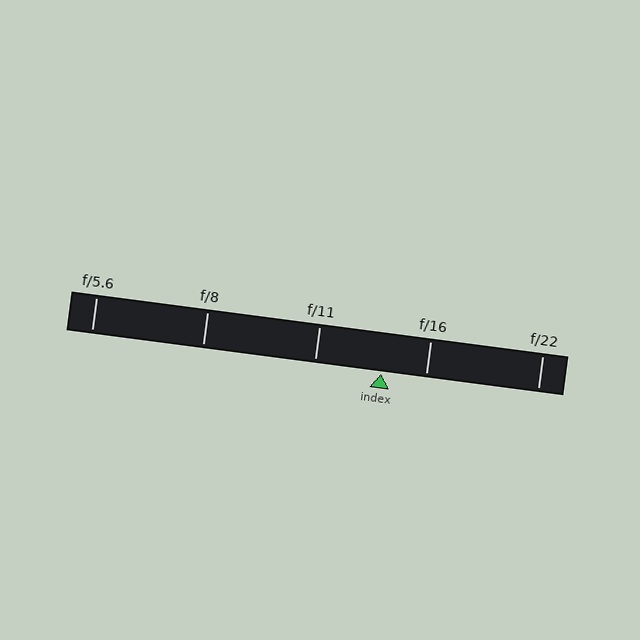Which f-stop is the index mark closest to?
The index mark is closest to f/16.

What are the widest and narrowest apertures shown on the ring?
The widest aperture shown is f/5.6 and the narrowest is f/22.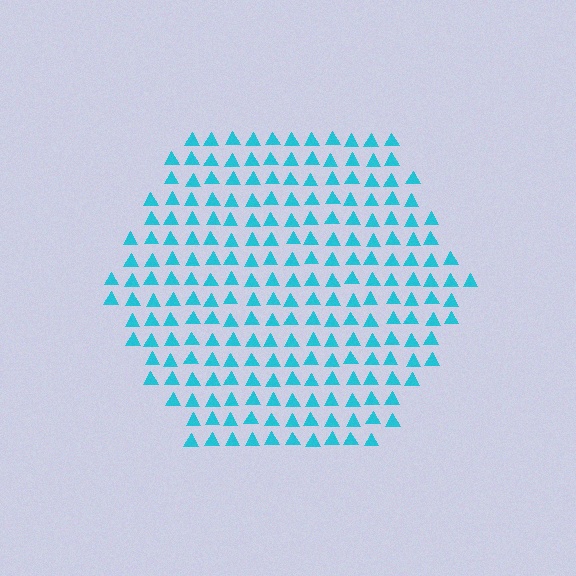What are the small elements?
The small elements are triangles.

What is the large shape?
The large shape is a hexagon.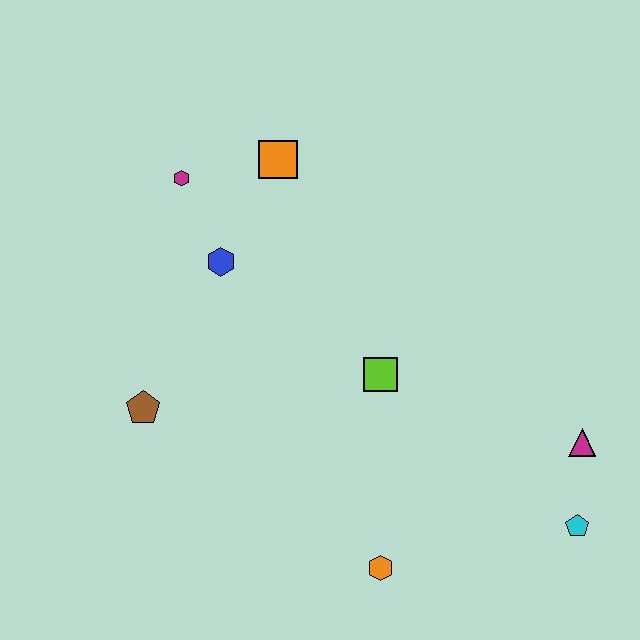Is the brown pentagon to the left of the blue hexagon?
Yes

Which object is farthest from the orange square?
The cyan pentagon is farthest from the orange square.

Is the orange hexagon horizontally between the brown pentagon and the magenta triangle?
Yes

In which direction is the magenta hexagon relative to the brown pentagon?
The magenta hexagon is above the brown pentagon.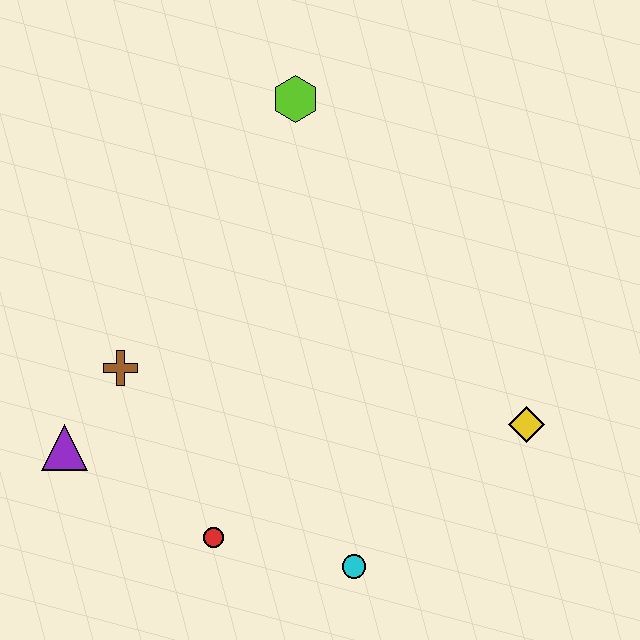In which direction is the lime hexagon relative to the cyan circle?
The lime hexagon is above the cyan circle.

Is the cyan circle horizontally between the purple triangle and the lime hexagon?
No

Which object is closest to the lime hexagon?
The brown cross is closest to the lime hexagon.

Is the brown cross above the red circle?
Yes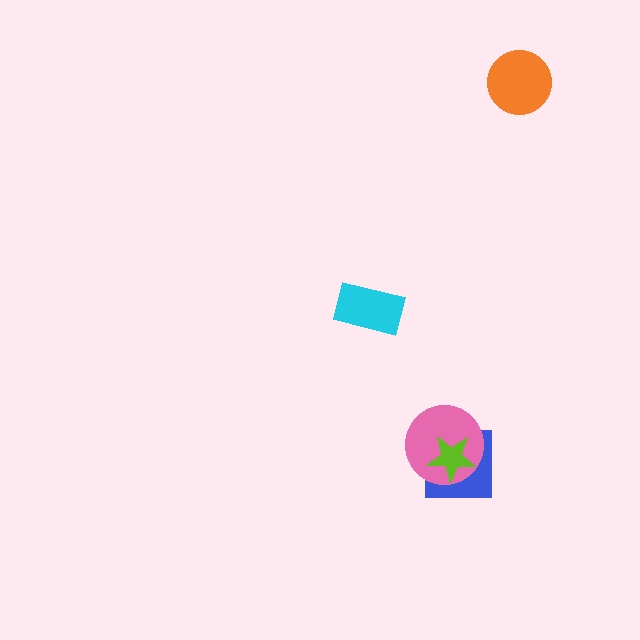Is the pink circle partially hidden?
Yes, it is partially covered by another shape.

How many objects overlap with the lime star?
2 objects overlap with the lime star.